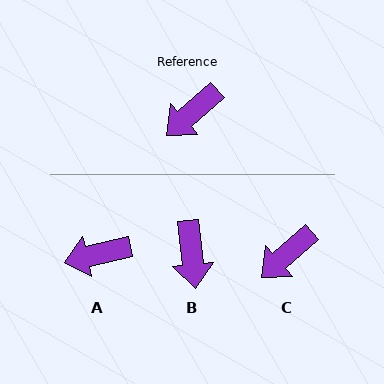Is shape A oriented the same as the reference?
No, it is off by about 29 degrees.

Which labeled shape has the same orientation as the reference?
C.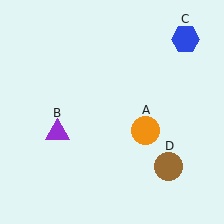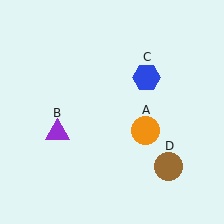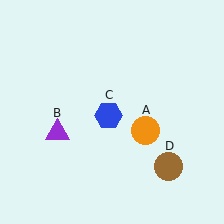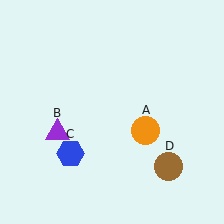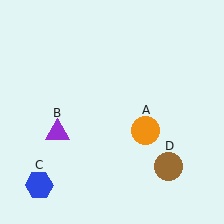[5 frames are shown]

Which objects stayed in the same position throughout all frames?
Orange circle (object A) and purple triangle (object B) and brown circle (object D) remained stationary.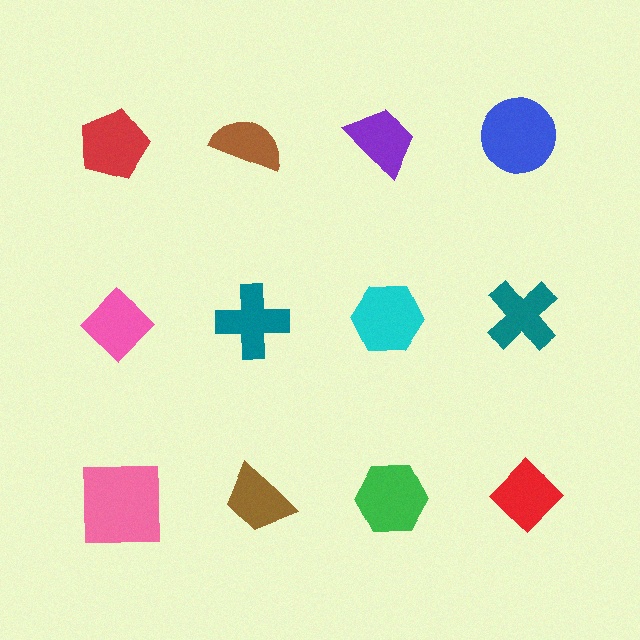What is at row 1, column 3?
A purple trapezoid.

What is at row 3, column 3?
A green hexagon.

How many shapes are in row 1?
4 shapes.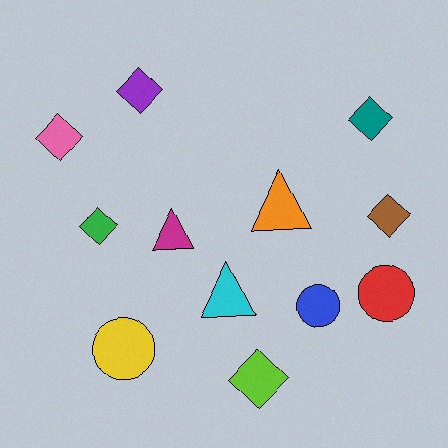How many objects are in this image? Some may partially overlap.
There are 12 objects.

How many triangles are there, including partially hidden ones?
There are 3 triangles.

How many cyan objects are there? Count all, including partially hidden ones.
There is 1 cyan object.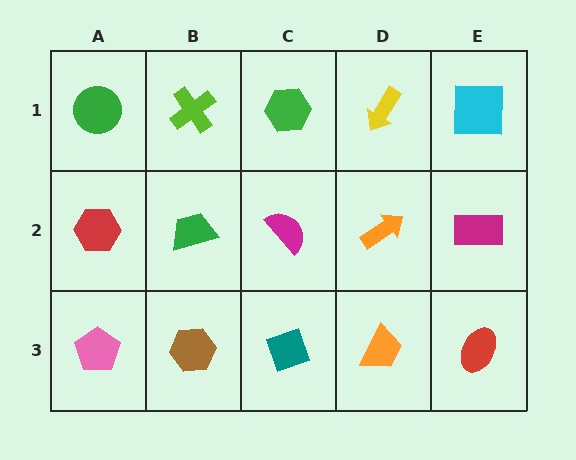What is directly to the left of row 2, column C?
A green trapezoid.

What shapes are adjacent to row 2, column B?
A lime cross (row 1, column B), a brown hexagon (row 3, column B), a red hexagon (row 2, column A), a magenta semicircle (row 2, column C).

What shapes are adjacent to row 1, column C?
A magenta semicircle (row 2, column C), a lime cross (row 1, column B), a yellow arrow (row 1, column D).